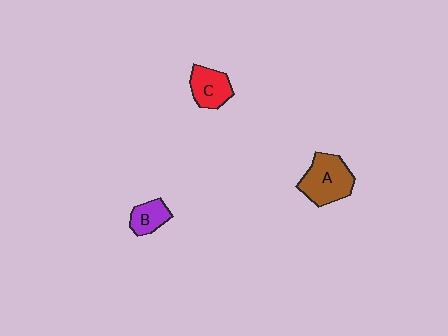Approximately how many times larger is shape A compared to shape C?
Approximately 1.4 times.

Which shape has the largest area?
Shape A (brown).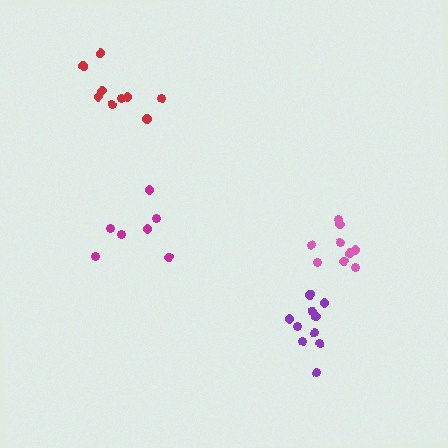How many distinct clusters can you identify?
There are 4 distinct clusters.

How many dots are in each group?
Group 1: 9 dots, Group 2: 9 dots, Group 3: 7 dots, Group 4: 10 dots (35 total).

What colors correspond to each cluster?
The clusters are colored: red, pink, magenta, purple.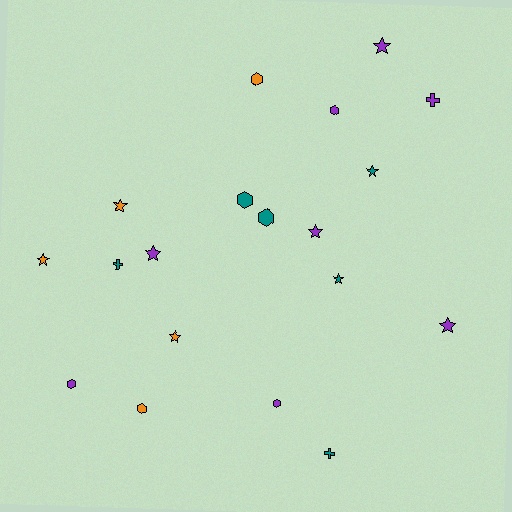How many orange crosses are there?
There are no orange crosses.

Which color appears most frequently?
Purple, with 8 objects.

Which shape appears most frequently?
Star, with 9 objects.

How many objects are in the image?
There are 19 objects.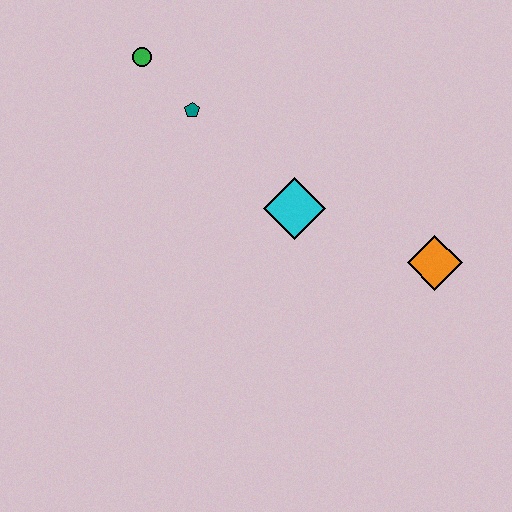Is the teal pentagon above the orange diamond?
Yes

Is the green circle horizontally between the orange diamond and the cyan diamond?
No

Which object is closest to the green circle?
The teal pentagon is closest to the green circle.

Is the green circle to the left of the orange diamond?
Yes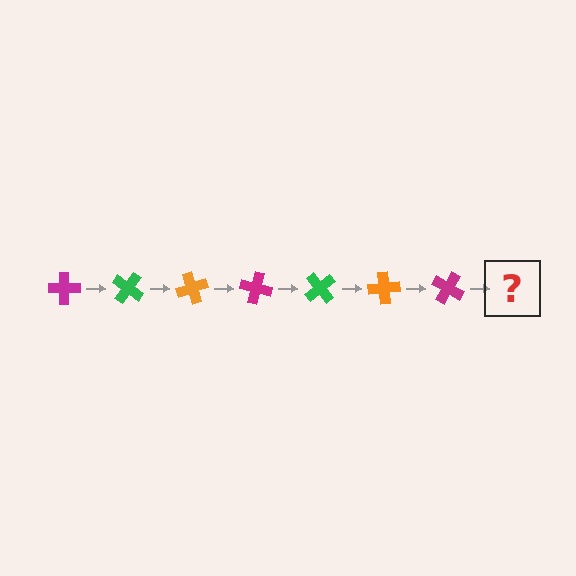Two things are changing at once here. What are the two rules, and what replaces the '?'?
The two rules are that it rotates 35 degrees each step and the color cycles through magenta, green, and orange. The '?' should be a green cross, rotated 245 degrees from the start.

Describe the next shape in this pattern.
It should be a green cross, rotated 245 degrees from the start.